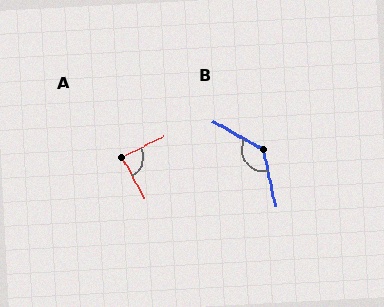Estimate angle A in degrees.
Approximately 87 degrees.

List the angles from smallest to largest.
A (87°), B (132°).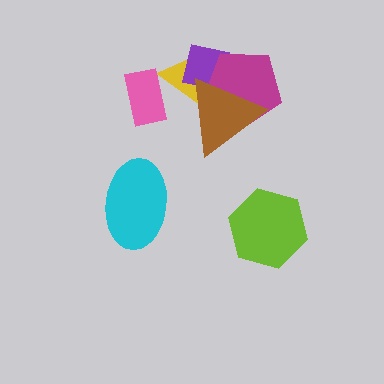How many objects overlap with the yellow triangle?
4 objects overlap with the yellow triangle.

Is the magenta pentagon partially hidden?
Yes, it is partially covered by another shape.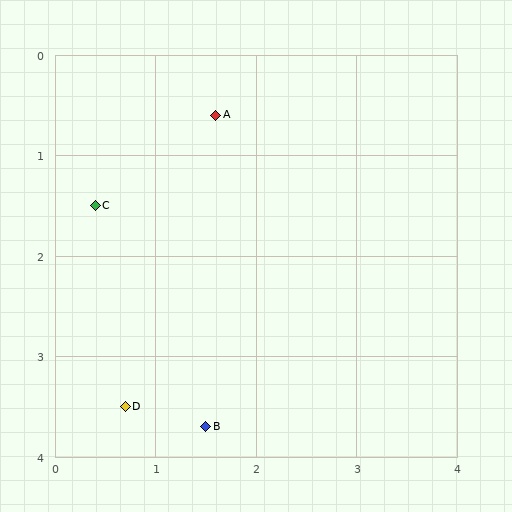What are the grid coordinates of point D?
Point D is at approximately (0.7, 3.5).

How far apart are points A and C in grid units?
Points A and C are about 1.5 grid units apart.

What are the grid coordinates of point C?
Point C is at approximately (0.4, 1.5).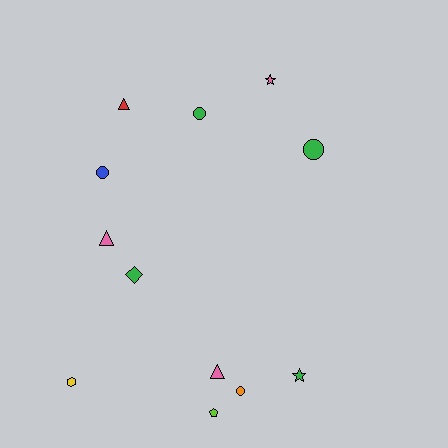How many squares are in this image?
There are no squares.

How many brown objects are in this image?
There are no brown objects.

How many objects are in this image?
There are 12 objects.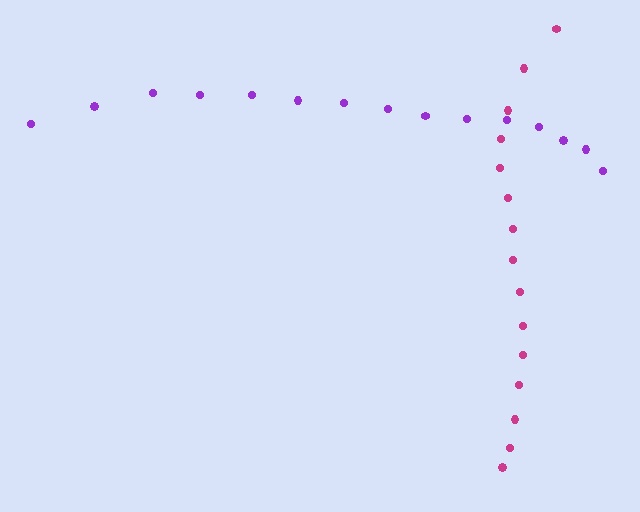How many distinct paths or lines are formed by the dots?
There are 2 distinct paths.